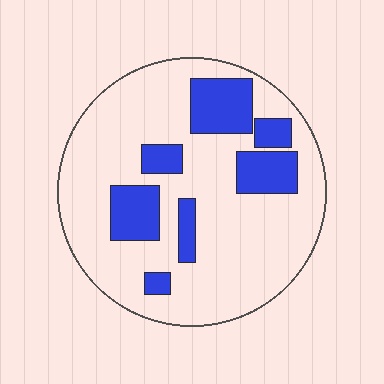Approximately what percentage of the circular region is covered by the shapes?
Approximately 25%.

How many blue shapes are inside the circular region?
7.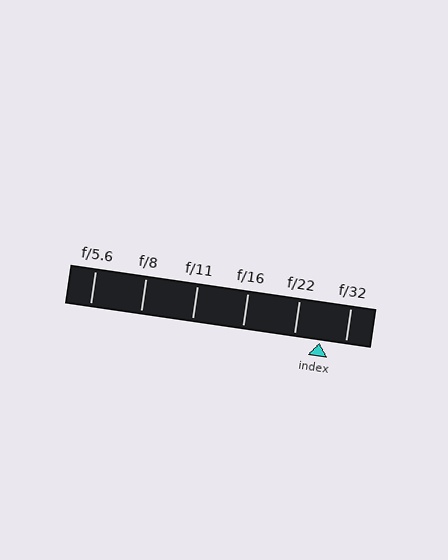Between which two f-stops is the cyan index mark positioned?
The index mark is between f/22 and f/32.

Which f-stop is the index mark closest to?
The index mark is closest to f/32.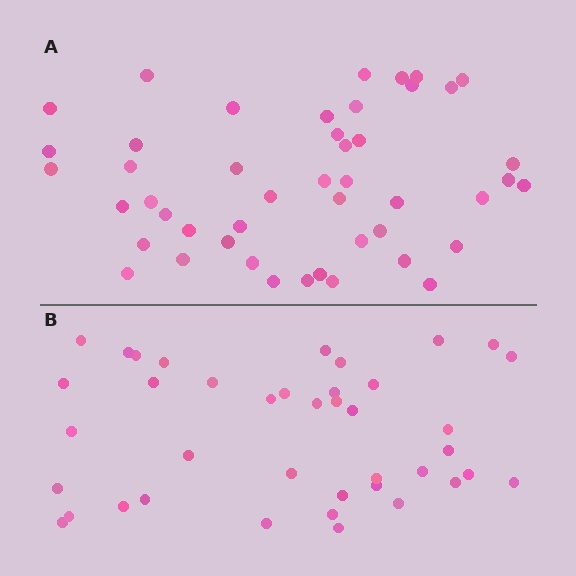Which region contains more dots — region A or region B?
Region A (the top region) has more dots.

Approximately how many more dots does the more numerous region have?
Region A has roughly 8 or so more dots than region B.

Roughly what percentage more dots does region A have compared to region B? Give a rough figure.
About 20% more.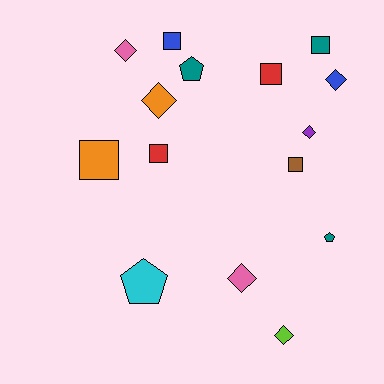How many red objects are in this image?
There are 2 red objects.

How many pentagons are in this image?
There are 3 pentagons.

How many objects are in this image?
There are 15 objects.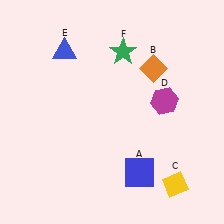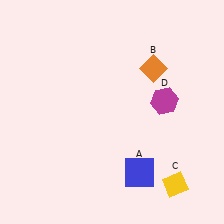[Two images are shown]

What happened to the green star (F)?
The green star (F) was removed in Image 2. It was in the top-right area of Image 1.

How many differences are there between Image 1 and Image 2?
There are 2 differences between the two images.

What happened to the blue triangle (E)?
The blue triangle (E) was removed in Image 2. It was in the top-left area of Image 1.